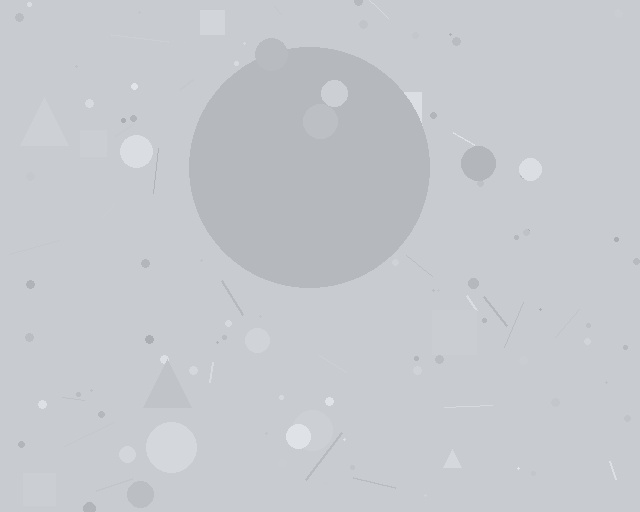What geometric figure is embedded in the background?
A circle is embedded in the background.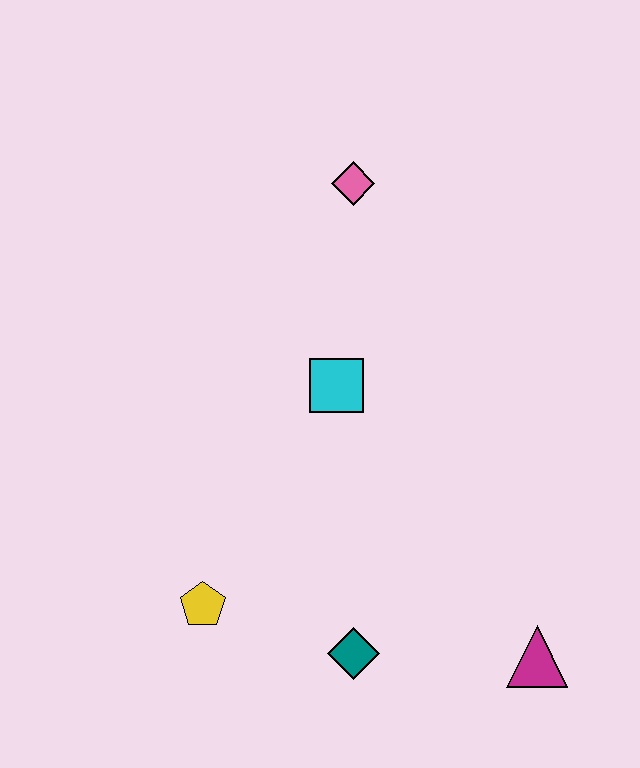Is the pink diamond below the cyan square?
No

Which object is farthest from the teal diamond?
The pink diamond is farthest from the teal diamond.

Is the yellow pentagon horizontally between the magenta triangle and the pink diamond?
No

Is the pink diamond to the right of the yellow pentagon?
Yes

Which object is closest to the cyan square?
The pink diamond is closest to the cyan square.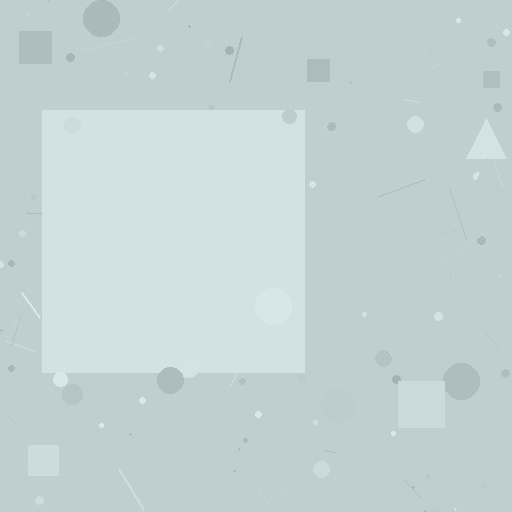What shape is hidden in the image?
A square is hidden in the image.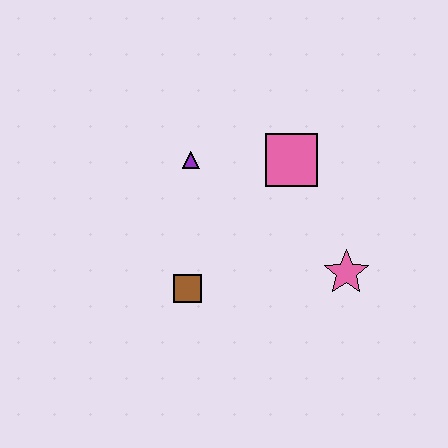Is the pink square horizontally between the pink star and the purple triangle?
Yes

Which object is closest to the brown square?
The purple triangle is closest to the brown square.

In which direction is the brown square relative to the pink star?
The brown square is to the left of the pink star.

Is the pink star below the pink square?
Yes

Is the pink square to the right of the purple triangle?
Yes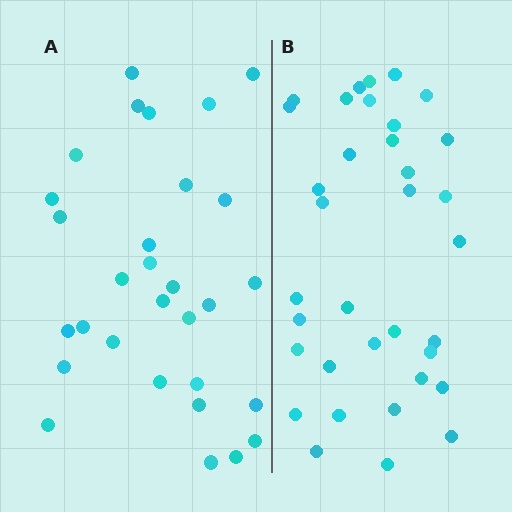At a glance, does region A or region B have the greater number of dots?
Region B (the right region) has more dots.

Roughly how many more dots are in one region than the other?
Region B has about 5 more dots than region A.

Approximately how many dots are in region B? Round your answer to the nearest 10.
About 40 dots. (The exact count is 35, which rounds to 40.)